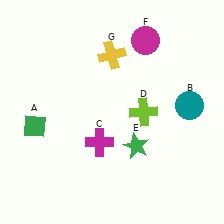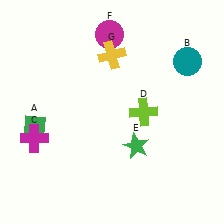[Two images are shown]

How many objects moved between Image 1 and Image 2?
3 objects moved between the two images.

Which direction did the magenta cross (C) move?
The magenta cross (C) moved left.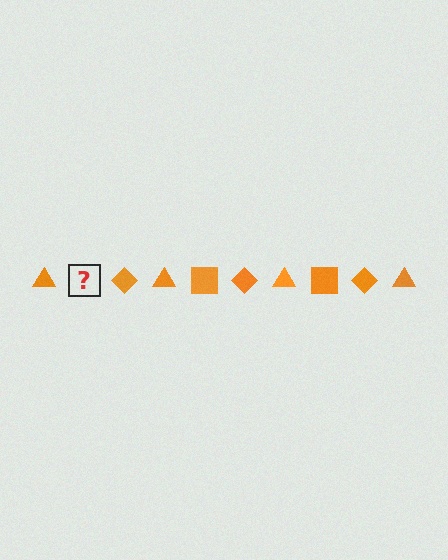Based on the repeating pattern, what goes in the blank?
The blank should be an orange square.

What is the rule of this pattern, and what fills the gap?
The rule is that the pattern cycles through triangle, square, diamond shapes in orange. The gap should be filled with an orange square.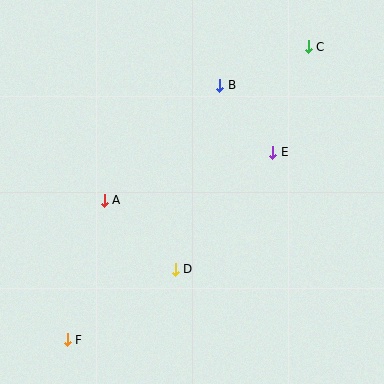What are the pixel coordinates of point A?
Point A is at (104, 200).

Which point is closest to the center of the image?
Point D at (175, 269) is closest to the center.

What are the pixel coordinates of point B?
Point B is at (220, 85).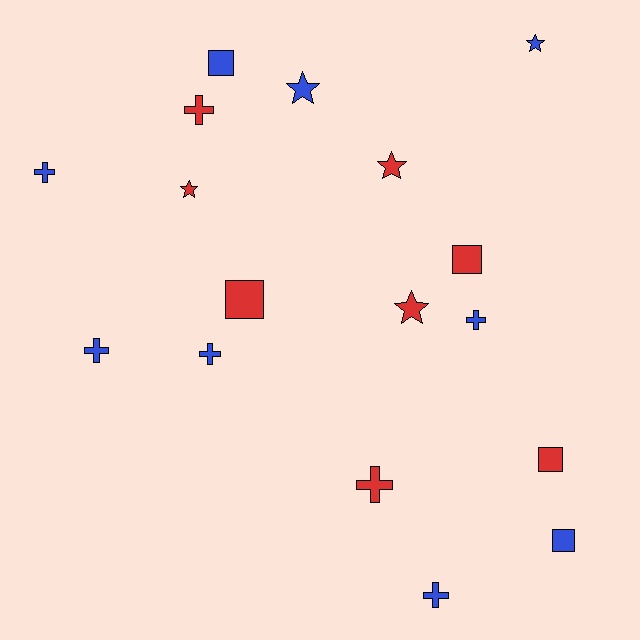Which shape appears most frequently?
Cross, with 7 objects.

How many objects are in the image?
There are 17 objects.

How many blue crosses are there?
There are 5 blue crosses.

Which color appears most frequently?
Blue, with 9 objects.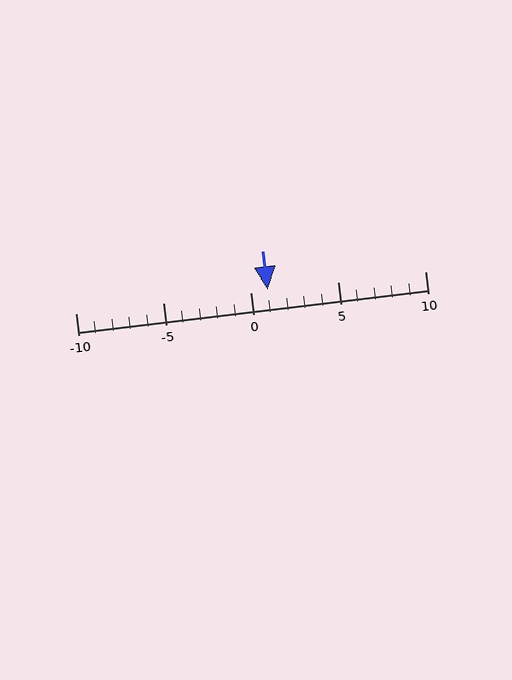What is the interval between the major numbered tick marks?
The major tick marks are spaced 5 units apart.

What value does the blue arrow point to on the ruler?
The blue arrow points to approximately 1.